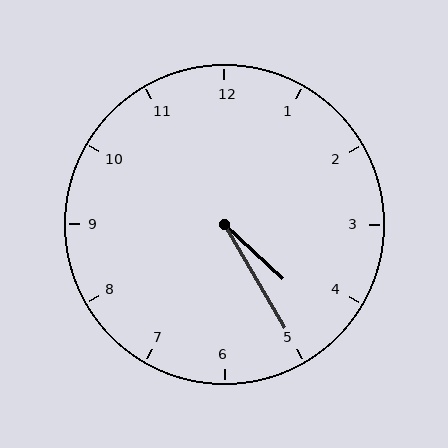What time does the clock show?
4:25.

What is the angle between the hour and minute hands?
Approximately 18 degrees.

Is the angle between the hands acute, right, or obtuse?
It is acute.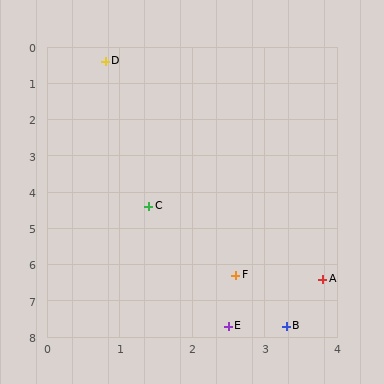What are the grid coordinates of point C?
Point C is at approximately (1.4, 4.4).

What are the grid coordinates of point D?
Point D is at approximately (0.8, 0.4).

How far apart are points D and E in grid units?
Points D and E are about 7.5 grid units apart.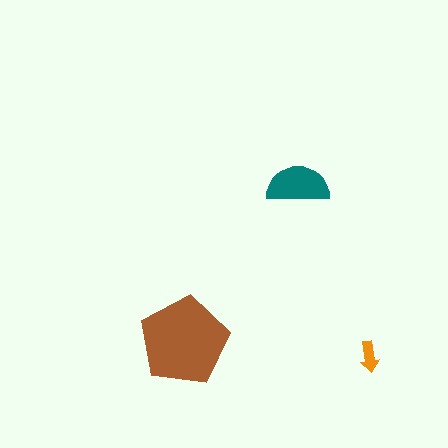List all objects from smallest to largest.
The orange arrow, the teal semicircle, the brown pentagon.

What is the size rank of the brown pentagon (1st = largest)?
1st.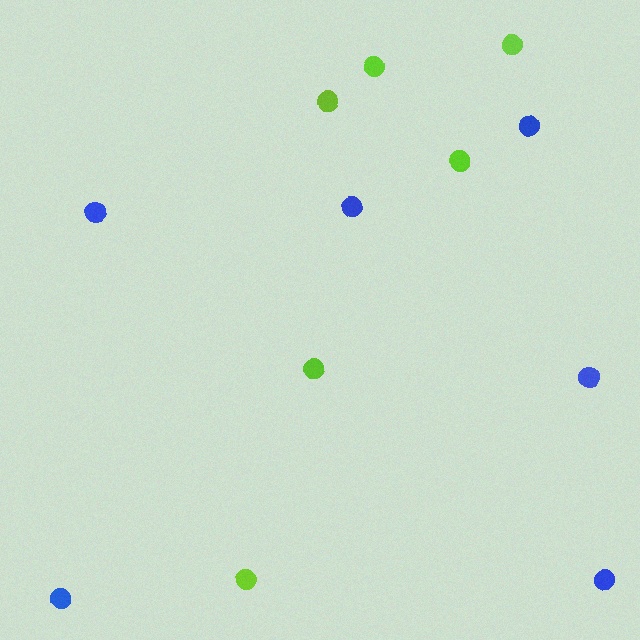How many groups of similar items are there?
There are 2 groups: one group of lime circles (6) and one group of blue circles (6).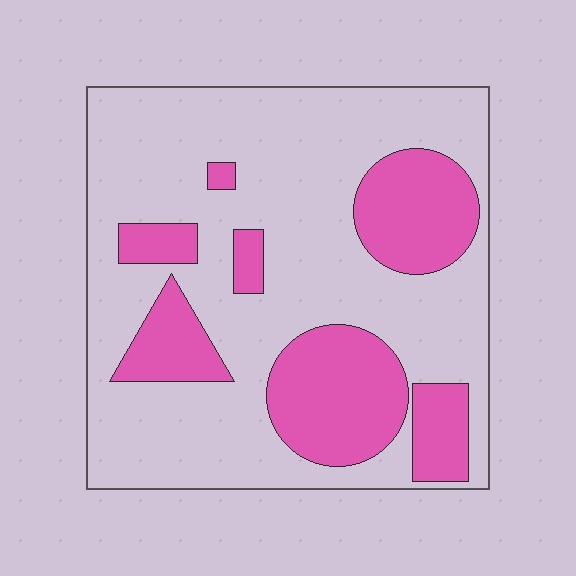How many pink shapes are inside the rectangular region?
7.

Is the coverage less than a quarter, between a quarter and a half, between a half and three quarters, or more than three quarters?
Between a quarter and a half.